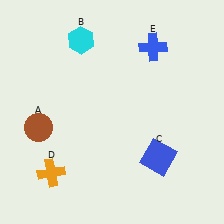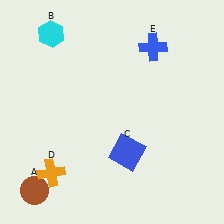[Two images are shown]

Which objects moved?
The objects that moved are: the brown circle (A), the cyan hexagon (B), the blue square (C).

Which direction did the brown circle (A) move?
The brown circle (A) moved down.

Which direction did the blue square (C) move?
The blue square (C) moved left.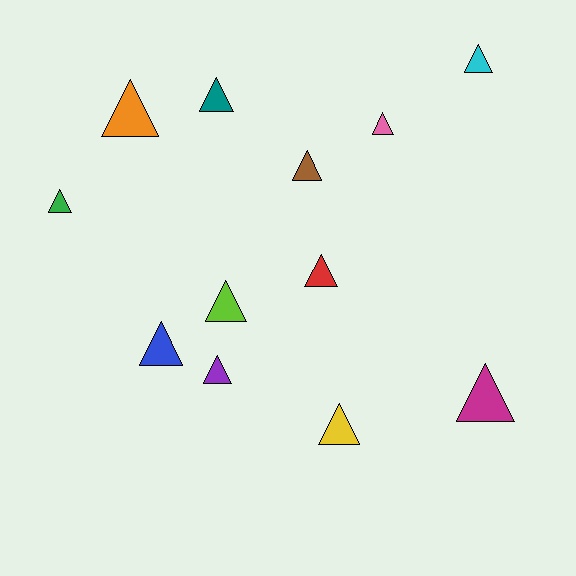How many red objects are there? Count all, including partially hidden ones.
There is 1 red object.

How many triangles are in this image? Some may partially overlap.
There are 12 triangles.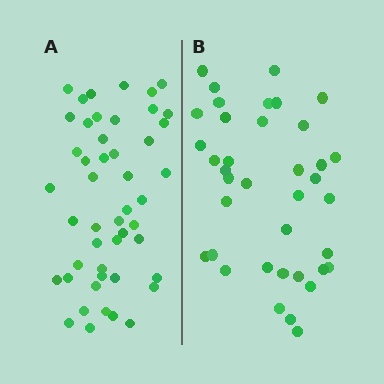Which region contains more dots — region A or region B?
Region A (the left region) has more dots.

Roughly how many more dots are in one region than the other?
Region A has roughly 10 or so more dots than region B.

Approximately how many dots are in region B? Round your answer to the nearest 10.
About 40 dots. (The exact count is 38, which rounds to 40.)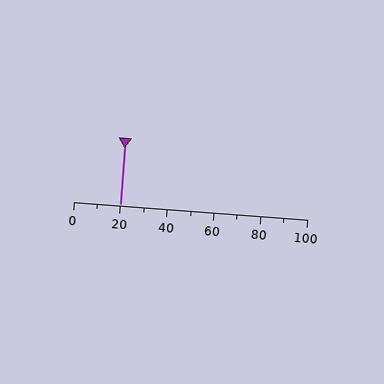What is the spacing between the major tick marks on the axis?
The major ticks are spaced 20 apart.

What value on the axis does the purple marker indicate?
The marker indicates approximately 20.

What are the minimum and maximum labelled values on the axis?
The axis runs from 0 to 100.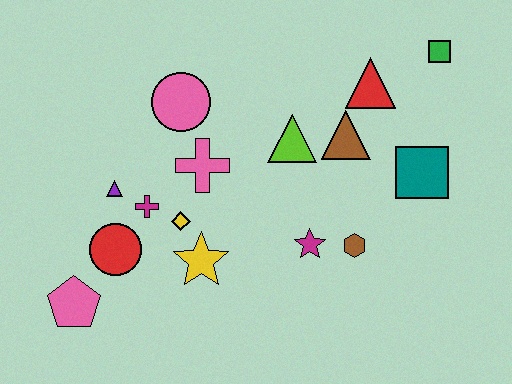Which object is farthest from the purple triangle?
The green square is farthest from the purple triangle.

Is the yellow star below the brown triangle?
Yes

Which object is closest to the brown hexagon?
The magenta star is closest to the brown hexagon.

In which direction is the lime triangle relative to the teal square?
The lime triangle is to the left of the teal square.